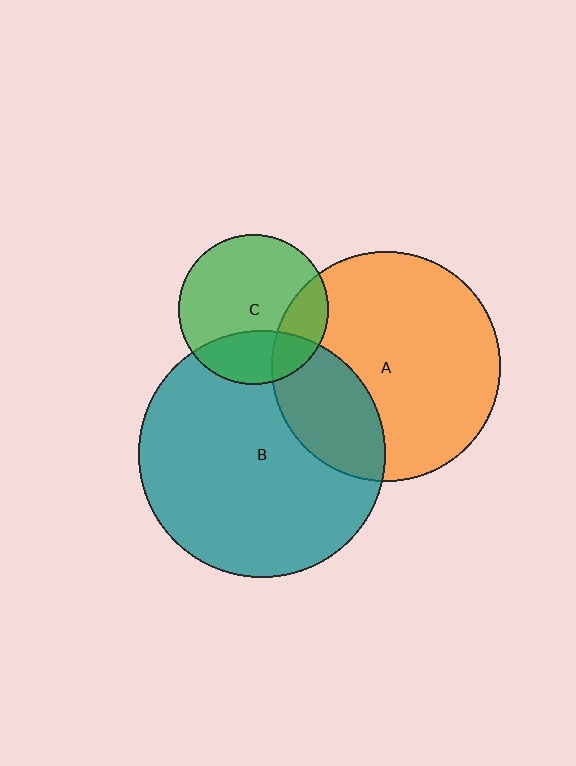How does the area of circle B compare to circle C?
Approximately 2.7 times.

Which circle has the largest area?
Circle B (teal).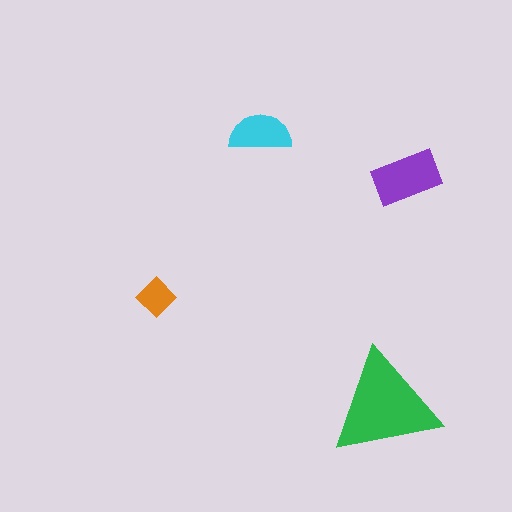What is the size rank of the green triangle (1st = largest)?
1st.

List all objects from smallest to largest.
The orange diamond, the cyan semicircle, the purple rectangle, the green triangle.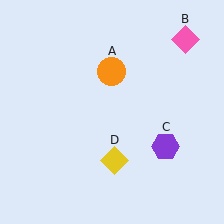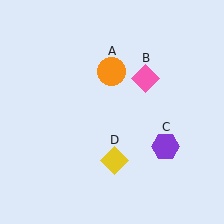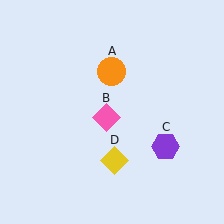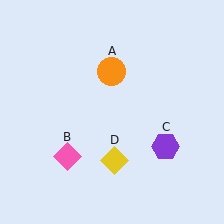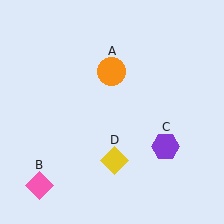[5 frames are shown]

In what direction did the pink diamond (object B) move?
The pink diamond (object B) moved down and to the left.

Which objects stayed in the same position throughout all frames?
Orange circle (object A) and purple hexagon (object C) and yellow diamond (object D) remained stationary.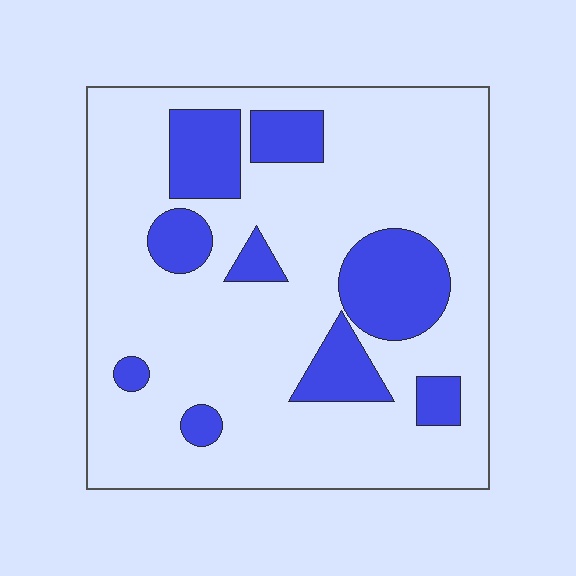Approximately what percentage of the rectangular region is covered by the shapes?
Approximately 20%.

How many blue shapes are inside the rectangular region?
9.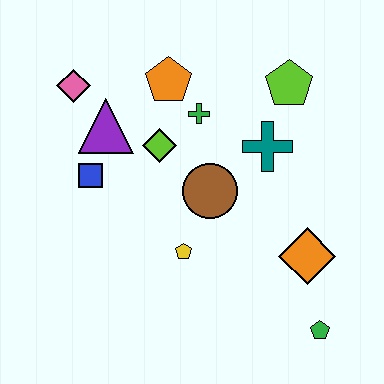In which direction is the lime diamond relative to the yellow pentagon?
The lime diamond is above the yellow pentagon.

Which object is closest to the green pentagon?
The orange diamond is closest to the green pentagon.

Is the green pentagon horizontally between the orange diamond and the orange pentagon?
No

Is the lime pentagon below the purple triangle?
No